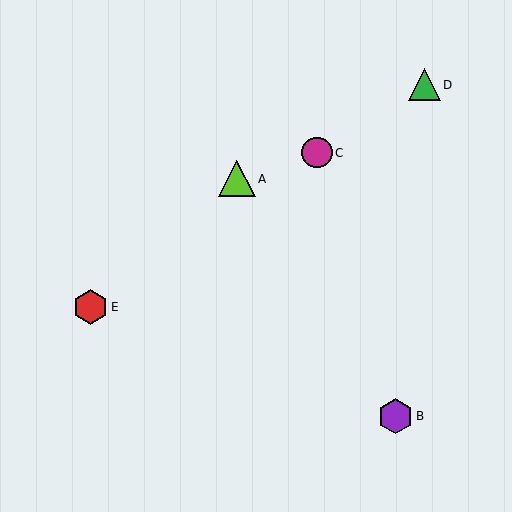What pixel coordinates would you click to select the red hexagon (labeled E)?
Click at (91, 307) to select the red hexagon E.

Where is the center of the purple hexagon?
The center of the purple hexagon is at (395, 416).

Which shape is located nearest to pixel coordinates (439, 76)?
The green triangle (labeled D) at (425, 85) is nearest to that location.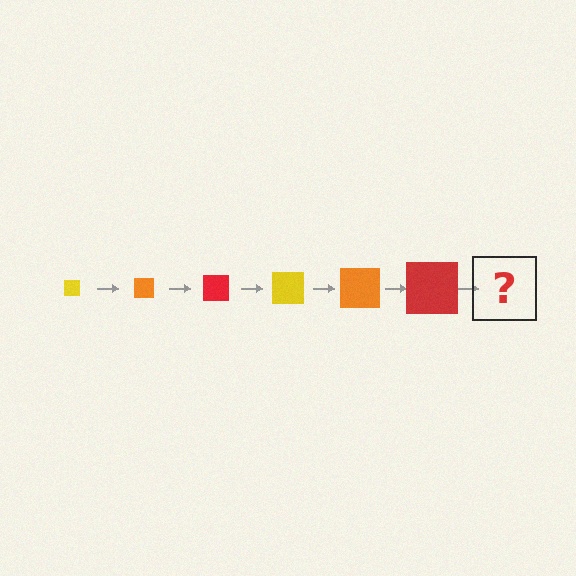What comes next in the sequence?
The next element should be a yellow square, larger than the previous one.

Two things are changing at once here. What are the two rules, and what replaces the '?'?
The two rules are that the square grows larger each step and the color cycles through yellow, orange, and red. The '?' should be a yellow square, larger than the previous one.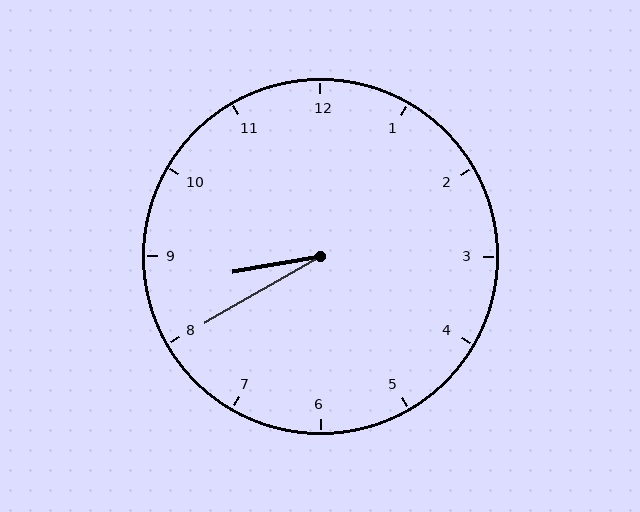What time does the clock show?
8:40.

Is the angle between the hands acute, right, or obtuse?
It is acute.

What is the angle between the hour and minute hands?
Approximately 20 degrees.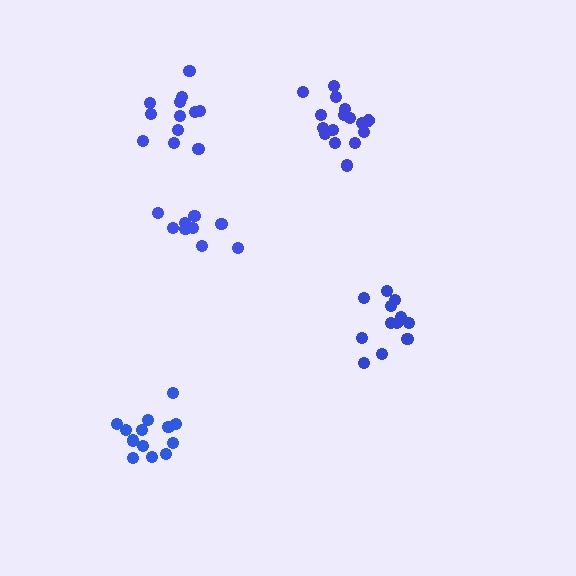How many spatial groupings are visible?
There are 5 spatial groupings.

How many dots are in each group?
Group 1: 16 dots, Group 2: 13 dots, Group 3: 10 dots, Group 4: 12 dots, Group 5: 13 dots (64 total).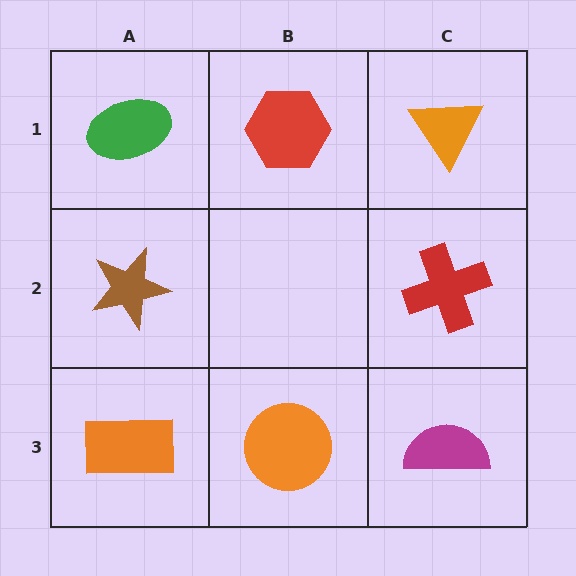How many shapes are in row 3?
3 shapes.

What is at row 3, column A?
An orange rectangle.